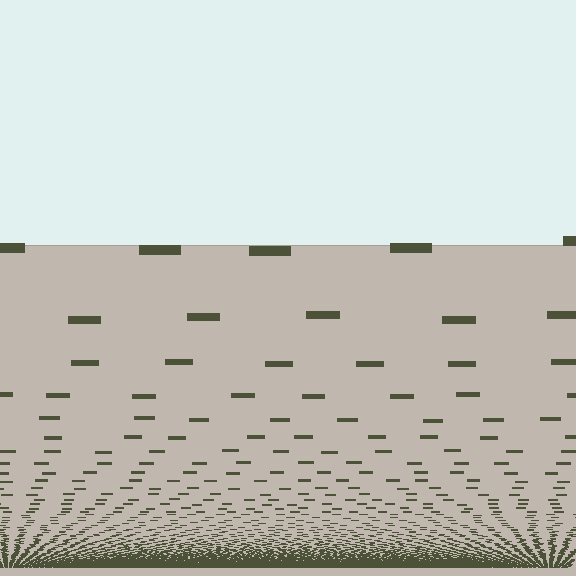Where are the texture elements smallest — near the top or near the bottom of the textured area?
Near the bottom.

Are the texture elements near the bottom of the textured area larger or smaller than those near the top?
Smaller. The gradient is inverted — elements near the bottom are smaller and denser.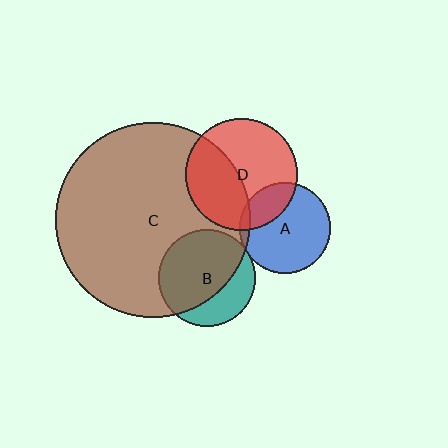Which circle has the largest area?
Circle C (brown).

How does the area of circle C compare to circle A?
Approximately 4.6 times.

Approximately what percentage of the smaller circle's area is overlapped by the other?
Approximately 5%.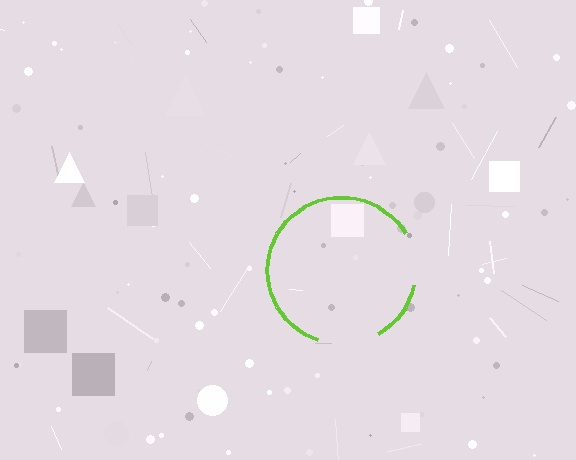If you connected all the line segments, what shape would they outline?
They would outline a circle.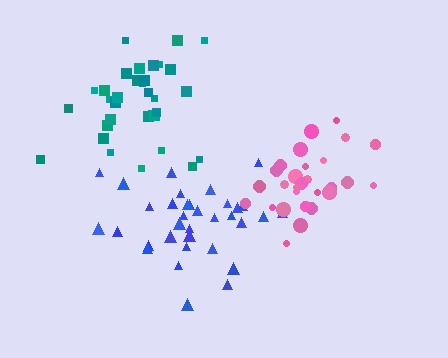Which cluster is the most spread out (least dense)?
Blue.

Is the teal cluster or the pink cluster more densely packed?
Pink.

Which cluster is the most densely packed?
Pink.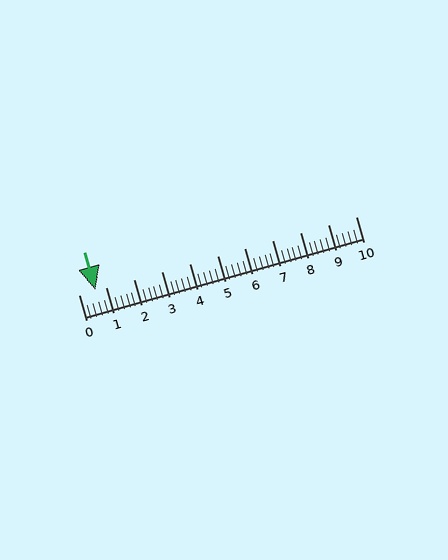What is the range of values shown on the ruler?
The ruler shows values from 0 to 10.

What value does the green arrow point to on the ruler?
The green arrow points to approximately 0.6.